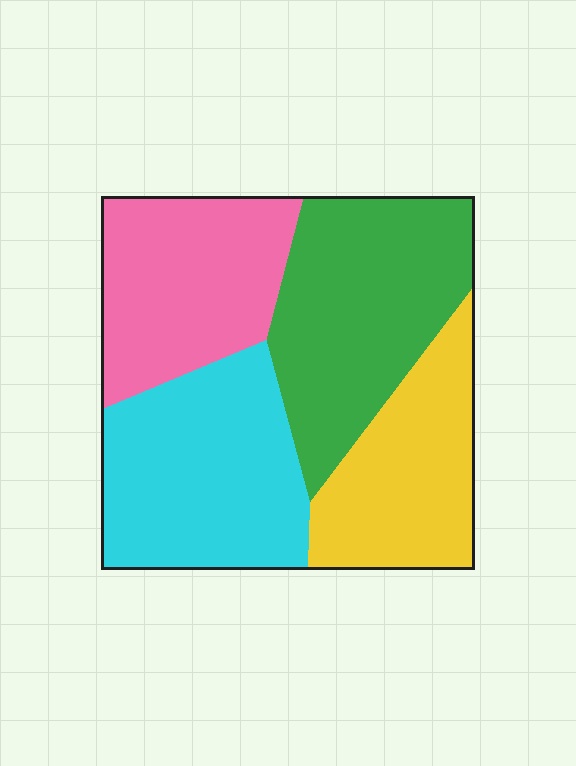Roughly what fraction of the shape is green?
Green takes up about one quarter (1/4) of the shape.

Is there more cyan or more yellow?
Cyan.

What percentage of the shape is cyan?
Cyan takes up about one quarter (1/4) of the shape.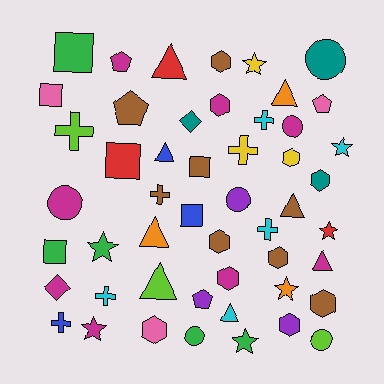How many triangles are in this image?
There are 8 triangles.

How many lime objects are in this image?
There are 3 lime objects.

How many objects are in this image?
There are 50 objects.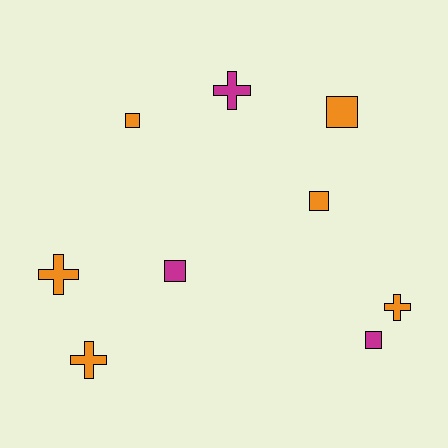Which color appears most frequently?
Orange, with 6 objects.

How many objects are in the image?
There are 9 objects.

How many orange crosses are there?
There are 3 orange crosses.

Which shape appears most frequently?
Square, with 5 objects.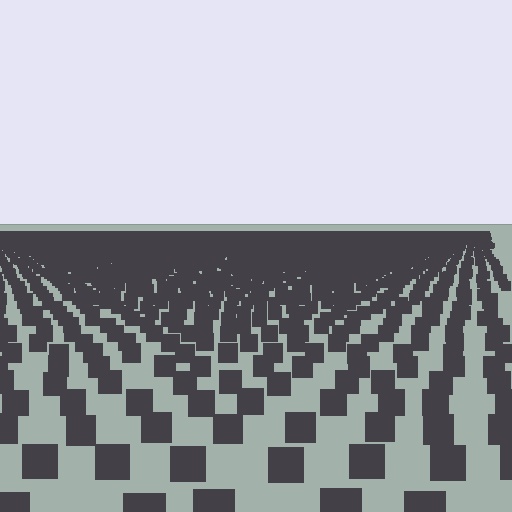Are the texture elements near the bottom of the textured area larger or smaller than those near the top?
Larger. Near the bottom, elements are closer to the viewer and appear at a bigger on-screen size.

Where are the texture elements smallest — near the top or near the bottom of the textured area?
Near the top.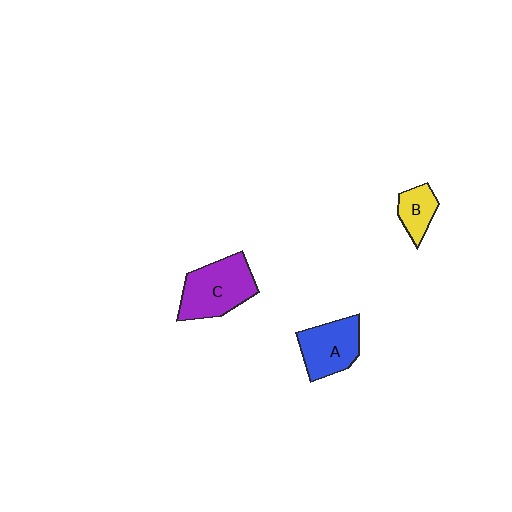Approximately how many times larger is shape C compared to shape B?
Approximately 2.2 times.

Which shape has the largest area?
Shape C (purple).